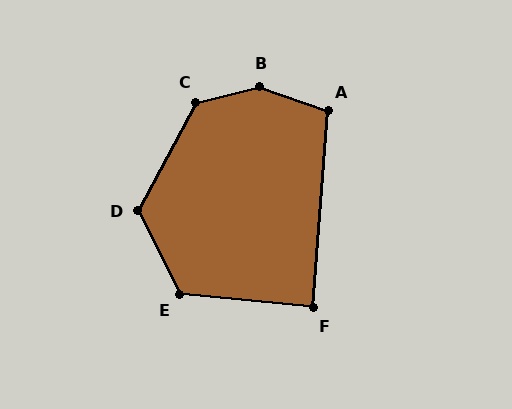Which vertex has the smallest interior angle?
F, at approximately 88 degrees.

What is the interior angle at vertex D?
Approximately 125 degrees (obtuse).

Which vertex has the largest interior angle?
B, at approximately 146 degrees.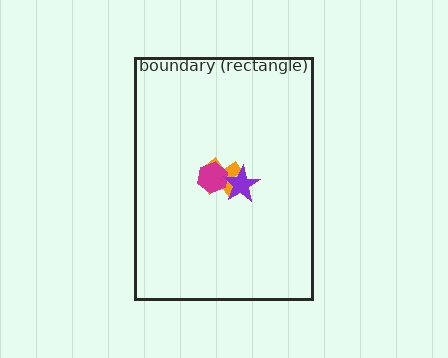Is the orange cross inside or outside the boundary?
Inside.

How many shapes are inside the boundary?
3 inside, 0 outside.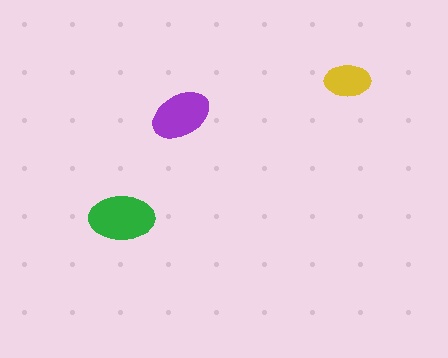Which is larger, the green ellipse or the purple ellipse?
The green one.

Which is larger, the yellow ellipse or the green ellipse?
The green one.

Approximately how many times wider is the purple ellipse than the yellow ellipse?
About 1.5 times wider.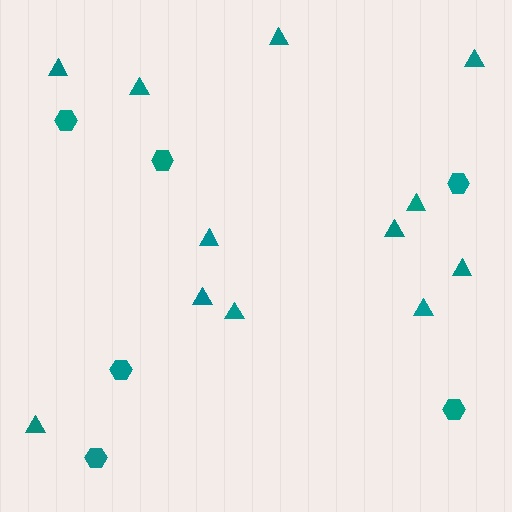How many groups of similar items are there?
There are 2 groups: one group of triangles (12) and one group of hexagons (6).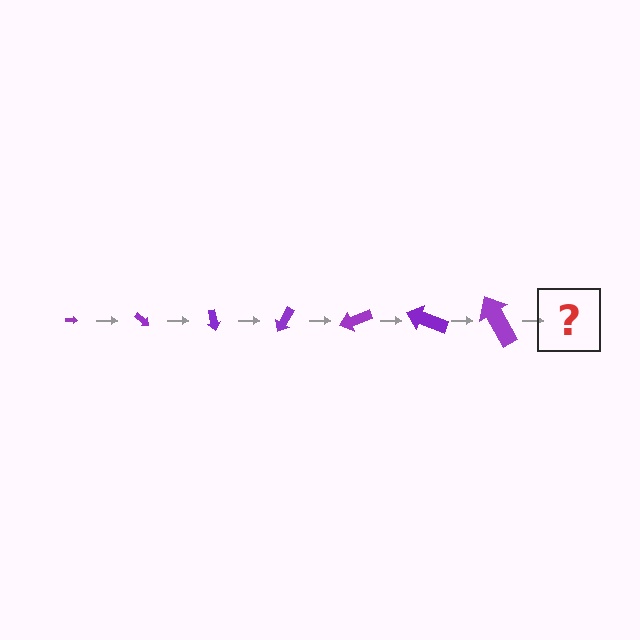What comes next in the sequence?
The next element should be an arrow, larger than the previous one and rotated 280 degrees from the start.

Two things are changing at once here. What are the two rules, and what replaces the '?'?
The two rules are that the arrow grows larger each step and it rotates 40 degrees each step. The '?' should be an arrow, larger than the previous one and rotated 280 degrees from the start.